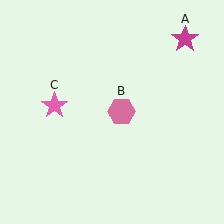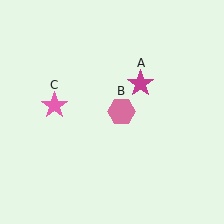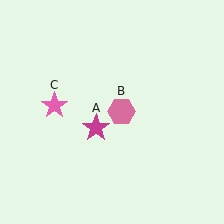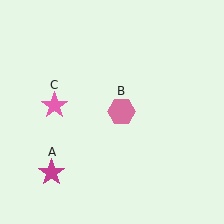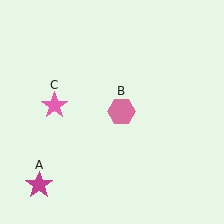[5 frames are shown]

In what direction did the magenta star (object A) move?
The magenta star (object A) moved down and to the left.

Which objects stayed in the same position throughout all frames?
Pink hexagon (object B) and pink star (object C) remained stationary.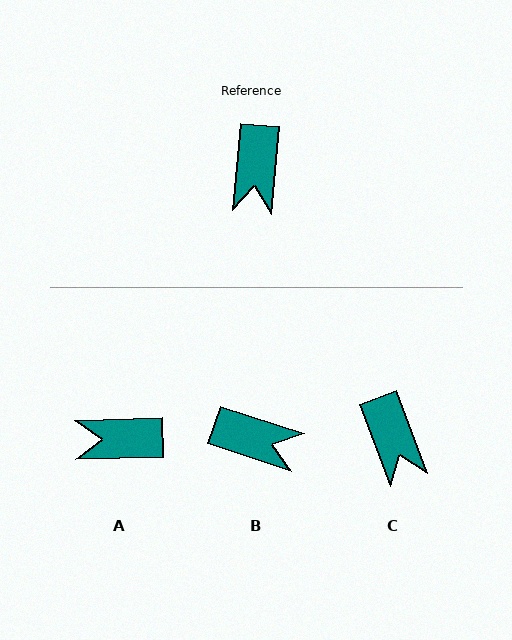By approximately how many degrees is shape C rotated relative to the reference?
Approximately 25 degrees counter-clockwise.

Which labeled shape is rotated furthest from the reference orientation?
A, about 83 degrees away.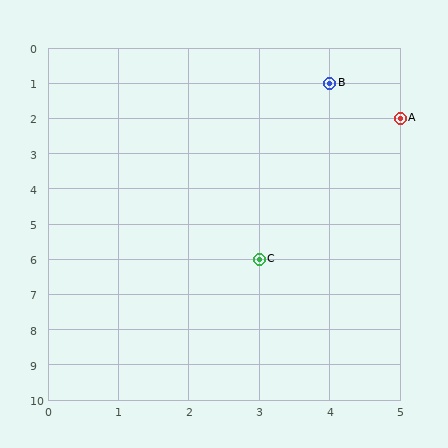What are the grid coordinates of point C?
Point C is at grid coordinates (3, 6).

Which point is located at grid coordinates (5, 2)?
Point A is at (5, 2).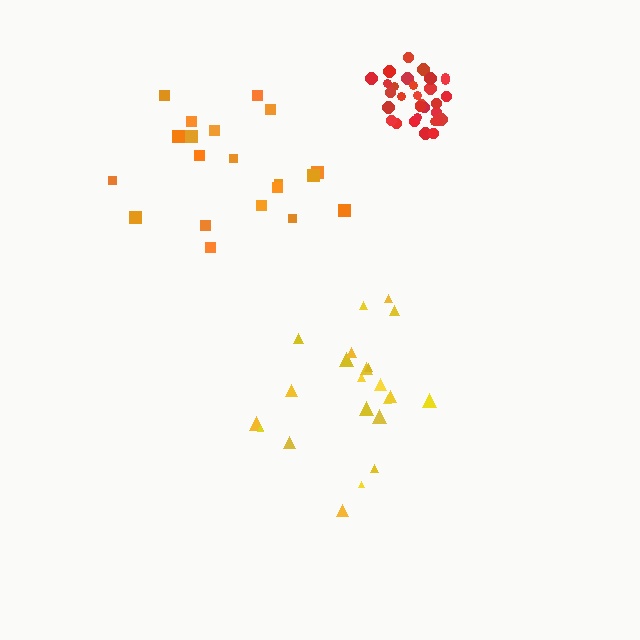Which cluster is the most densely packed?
Red.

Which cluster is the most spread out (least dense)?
Orange.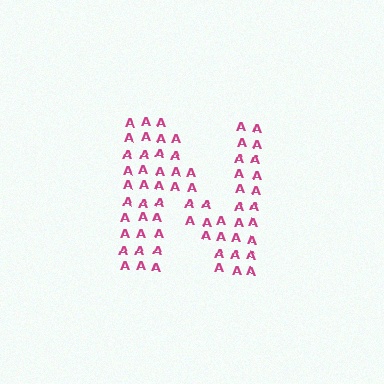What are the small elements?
The small elements are letter A's.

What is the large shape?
The large shape is the letter N.